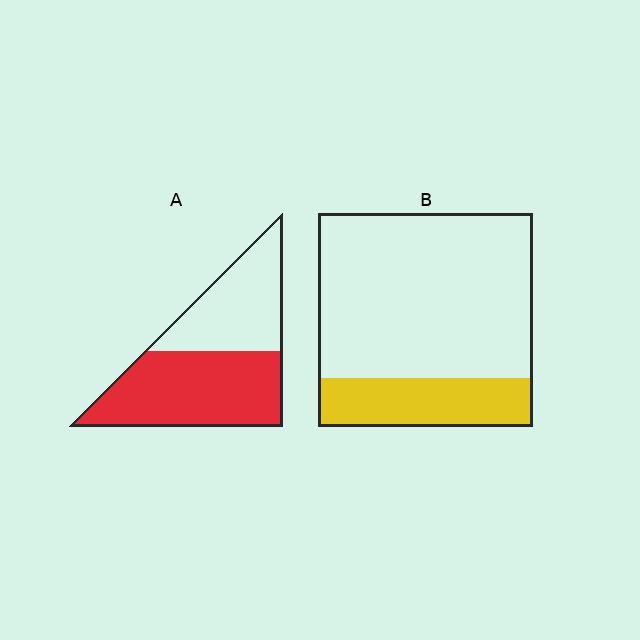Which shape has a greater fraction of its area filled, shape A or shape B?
Shape A.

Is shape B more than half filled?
No.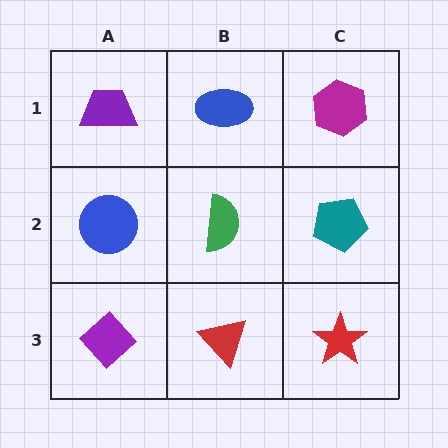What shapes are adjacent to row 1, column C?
A teal pentagon (row 2, column C), a blue ellipse (row 1, column B).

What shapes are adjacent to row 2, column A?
A purple trapezoid (row 1, column A), a purple diamond (row 3, column A), a green semicircle (row 2, column B).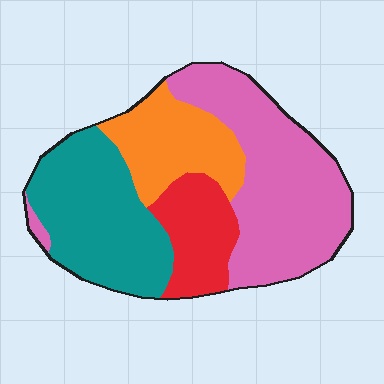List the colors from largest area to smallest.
From largest to smallest: pink, teal, orange, red.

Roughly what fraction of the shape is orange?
Orange covers 18% of the shape.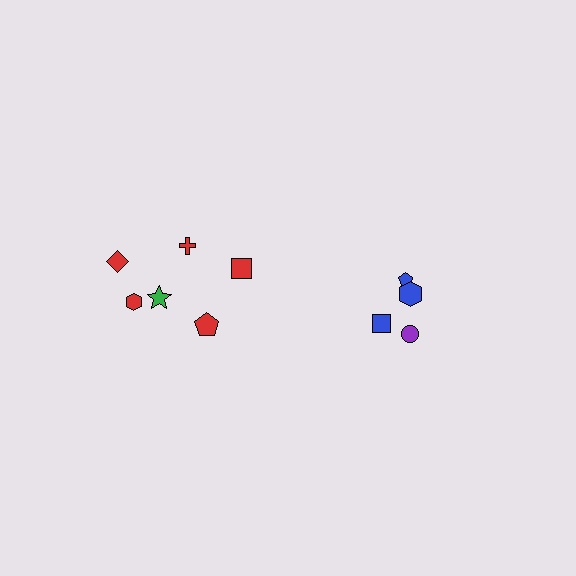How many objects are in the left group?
There are 6 objects.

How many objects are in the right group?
There are 4 objects.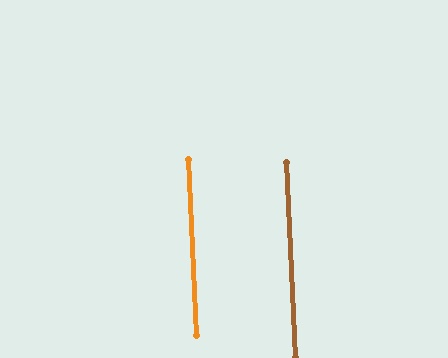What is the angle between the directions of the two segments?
Approximately 0 degrees.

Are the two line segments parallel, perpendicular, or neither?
Parallel — their directions differ by only 0.1°.